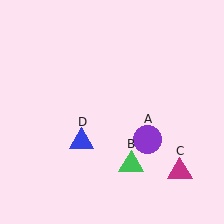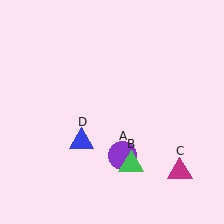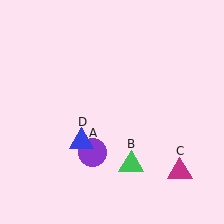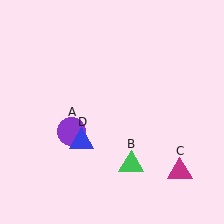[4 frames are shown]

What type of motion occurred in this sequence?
The purple circle (object A) rotated clockwise around the center of the scene.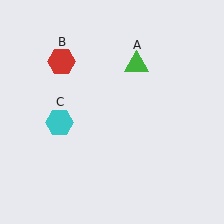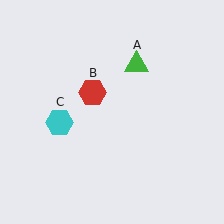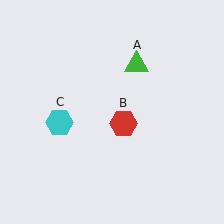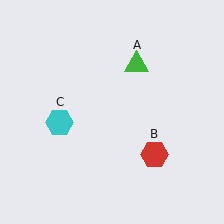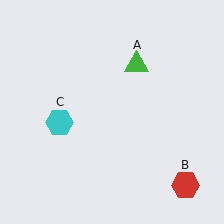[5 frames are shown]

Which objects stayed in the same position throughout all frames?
Green triangle (object A) and cyan hexagon (object C) remained stationary.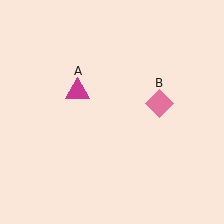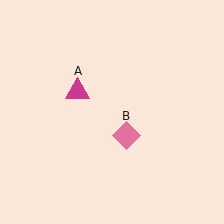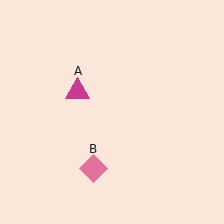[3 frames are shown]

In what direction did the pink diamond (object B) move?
The pink diamond (object B) moved down and to the left.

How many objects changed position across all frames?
1 object changed position: pink diamond (object B).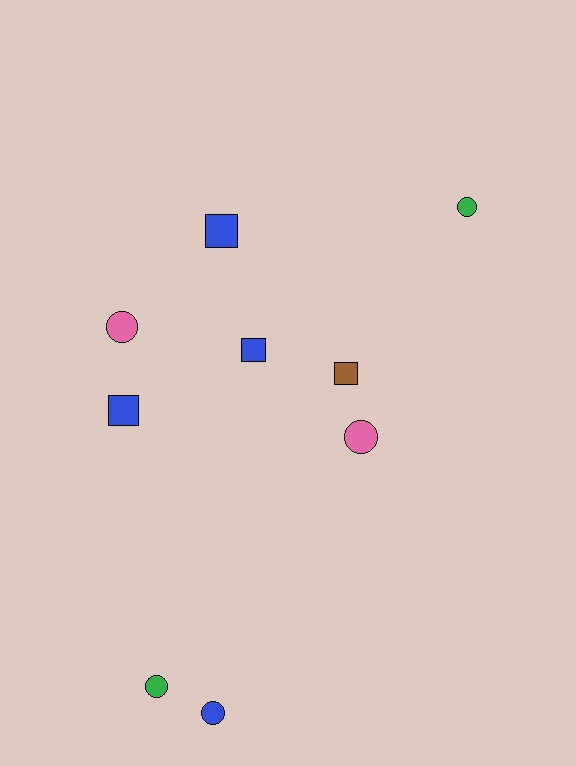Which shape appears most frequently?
Circle, with 5 objects.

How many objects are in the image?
There are 9 objects.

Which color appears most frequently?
Blue, with 4 objects.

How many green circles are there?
There are 2 green circles.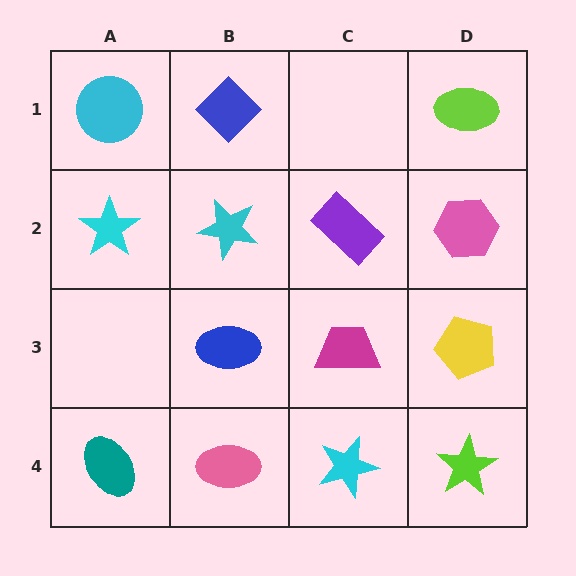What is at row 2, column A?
A cyan star.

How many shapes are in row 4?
4 shapes.